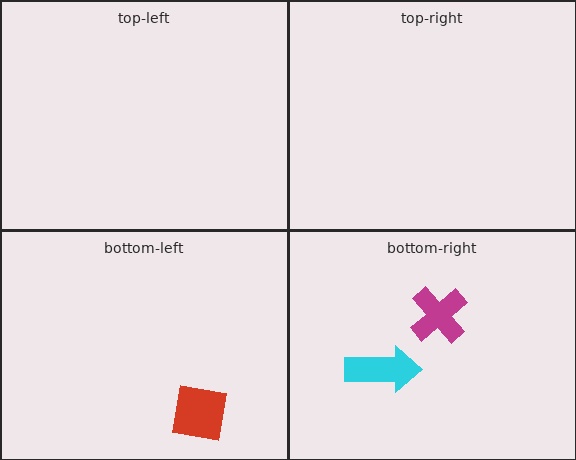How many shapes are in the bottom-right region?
2.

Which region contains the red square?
The bottom-left region.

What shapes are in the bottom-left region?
The red square.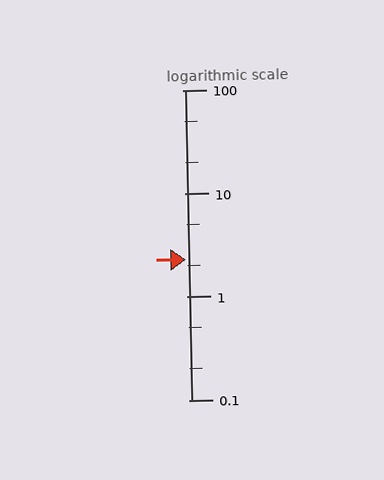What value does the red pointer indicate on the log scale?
The pointer indicates approximately 2.3.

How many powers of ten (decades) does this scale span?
The scale spans 3 decades, from 0.1 to 100.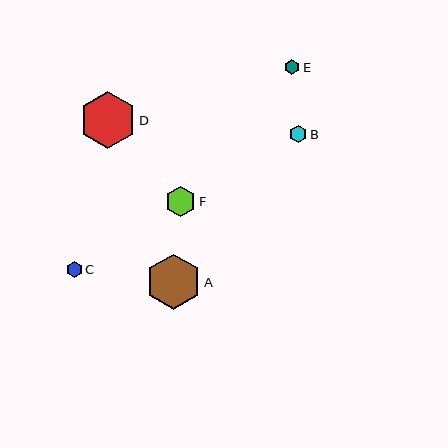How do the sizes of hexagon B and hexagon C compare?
Hexagon B and hexagon C are approximately the same size.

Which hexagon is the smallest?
Hexagon E is the smallest with a size of approximately 15 pixels.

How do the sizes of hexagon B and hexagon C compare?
Hexagon B and hexagon C are approximately the same size.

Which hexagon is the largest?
Hexagon D is the largest with a size of approximately 57 pixels.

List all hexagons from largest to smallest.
From largest to smallest: D, A, F, B, C, E.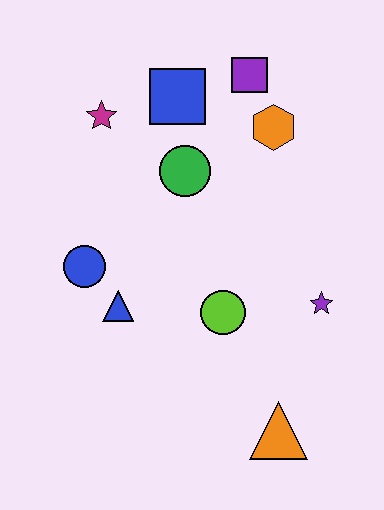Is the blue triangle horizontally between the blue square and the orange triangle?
No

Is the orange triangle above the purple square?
No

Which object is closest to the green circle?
The blue square is closest to the green circle.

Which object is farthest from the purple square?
The orange triangle is farthest from the purple square.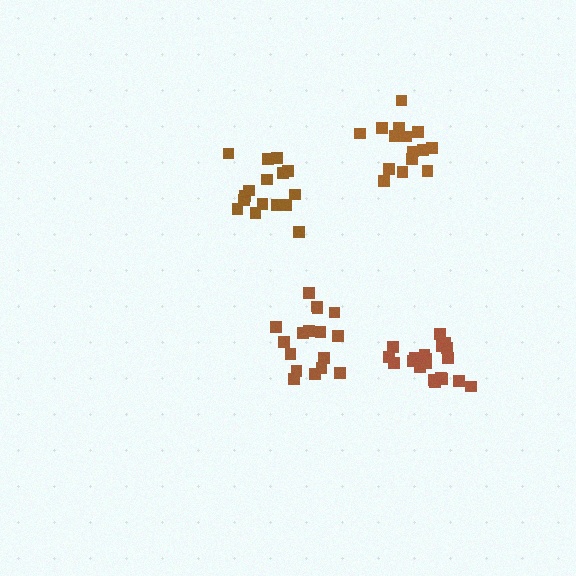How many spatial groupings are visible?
There are 4 spatial groupings.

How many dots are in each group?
Group 1: 16 dots, Group 2: 21 dots, Group 3: 17 dots, Group 4: 15 dots (69 total).